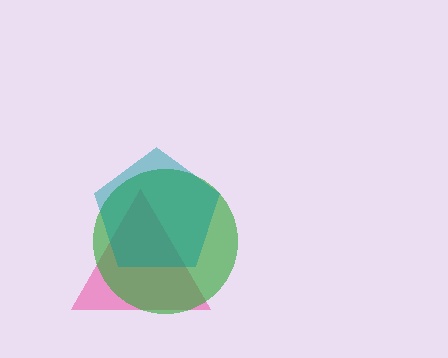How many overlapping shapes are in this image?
There are 3 overlapping shapes in the image.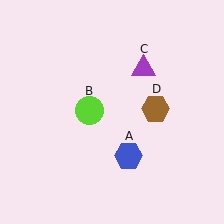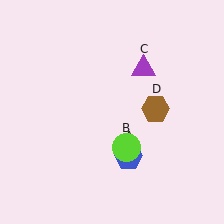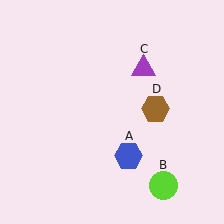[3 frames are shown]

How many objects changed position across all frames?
1 object changed position: lime circle (object B).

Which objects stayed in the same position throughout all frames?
Blue hexagon (object A) and purple triangle (object C) and brown hexagon (object D) remained stationary.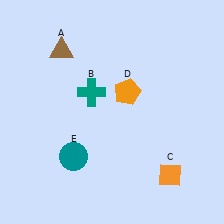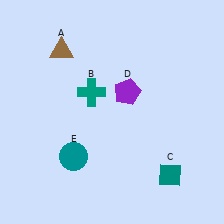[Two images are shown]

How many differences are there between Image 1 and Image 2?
There are 2 differences between the two images.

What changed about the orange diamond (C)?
In Image 1, C is orange. In Image 2, it changed to teal.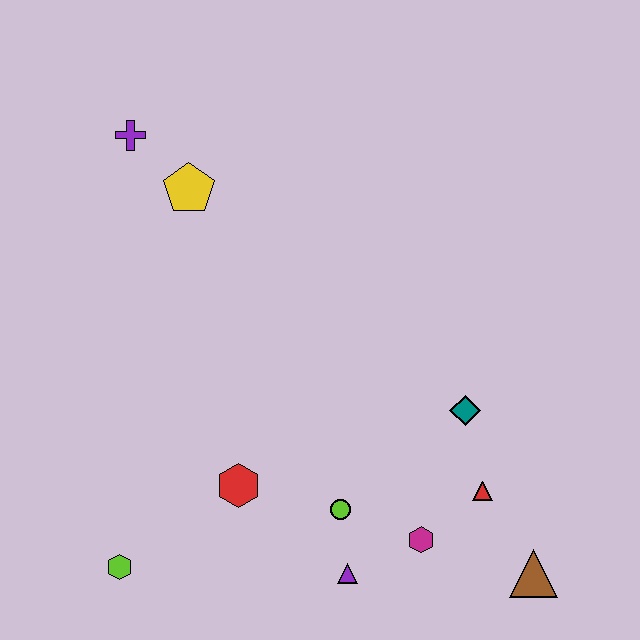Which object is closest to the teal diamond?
The red triangle is closest to the teal diamond.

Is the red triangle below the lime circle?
No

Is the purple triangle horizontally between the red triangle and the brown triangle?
No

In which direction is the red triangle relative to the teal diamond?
The red triangle is below the teal diamond.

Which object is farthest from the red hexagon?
The purple cross is farthest from the red hexagon.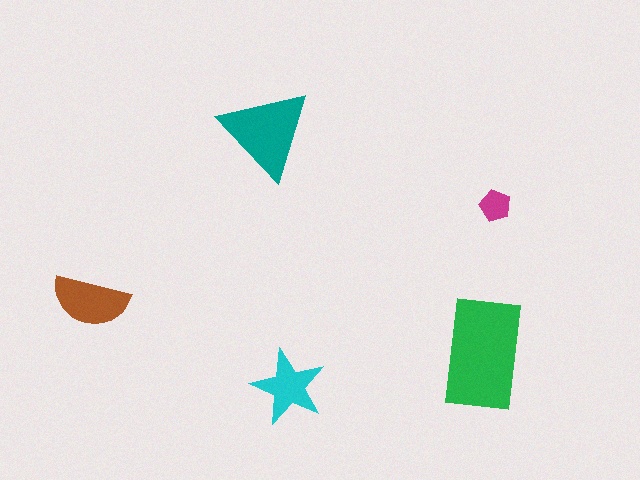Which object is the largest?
The green rectangle.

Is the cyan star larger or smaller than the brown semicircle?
Smaller.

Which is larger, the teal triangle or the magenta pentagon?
The teal triangle.